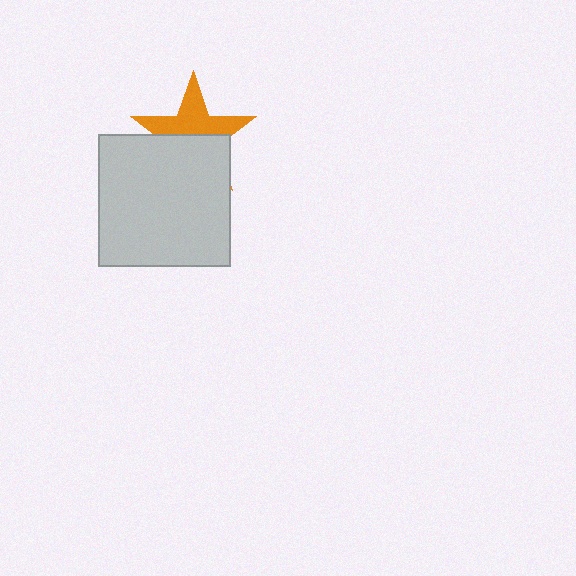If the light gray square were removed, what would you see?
You would see the complete orange star.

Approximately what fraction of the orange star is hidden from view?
Roughly 50% of the orange star is hidden behind the light gray square.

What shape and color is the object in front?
The object in front is a light gray square.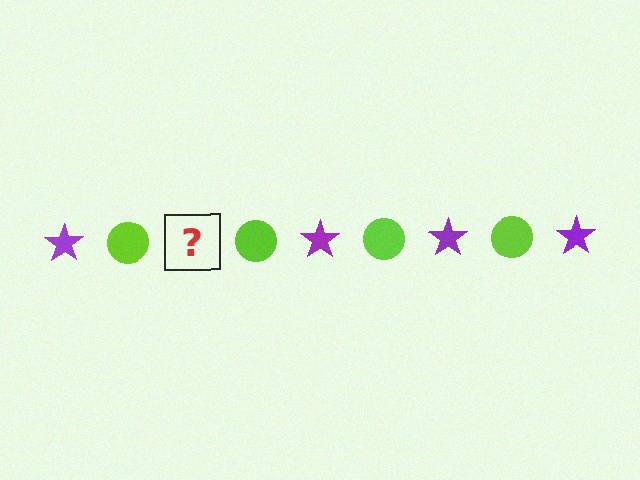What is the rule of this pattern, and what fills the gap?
The rule is that the pattern alternates between purple star and lime circle. The gap should be filled with a purple star.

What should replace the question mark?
The question mark should be replaced with a purple star.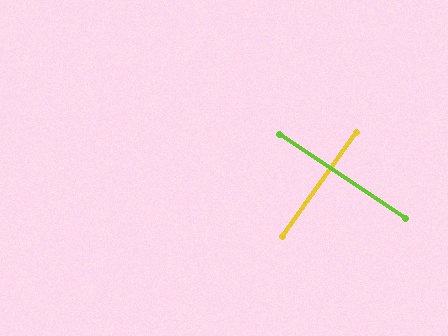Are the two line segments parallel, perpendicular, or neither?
Perpendicular — they meet at approximately 88°.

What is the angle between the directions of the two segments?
Approximately 88 degrees.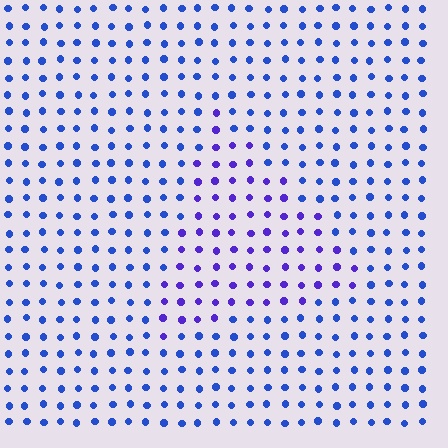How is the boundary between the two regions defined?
The boundary is defined purely by a slight shift in hue (about 31 degrees). Spacing, size, and orientation are identical on both sides.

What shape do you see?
I see a triangle.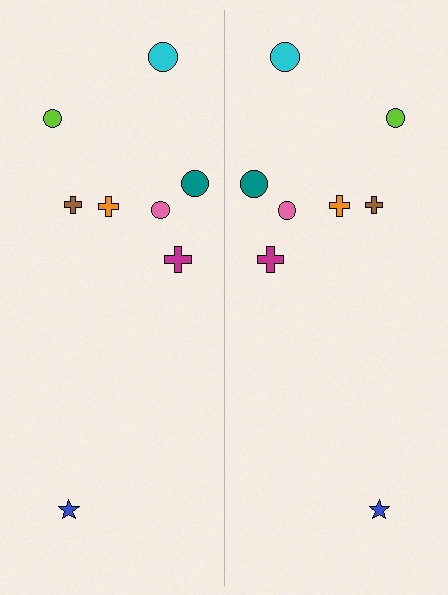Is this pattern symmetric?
Yes, this pattern has bilateral (reflection) symmetry.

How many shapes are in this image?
There are 16 shapes in this image.